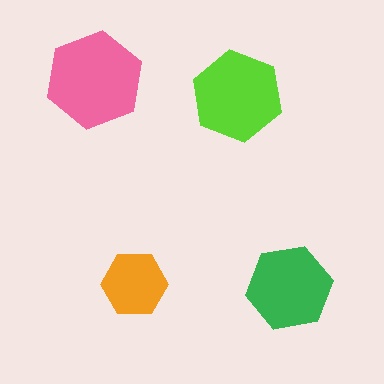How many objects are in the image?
There are 4 objects in the image.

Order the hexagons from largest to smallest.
the pink one, the lime one, the green one, the orange one.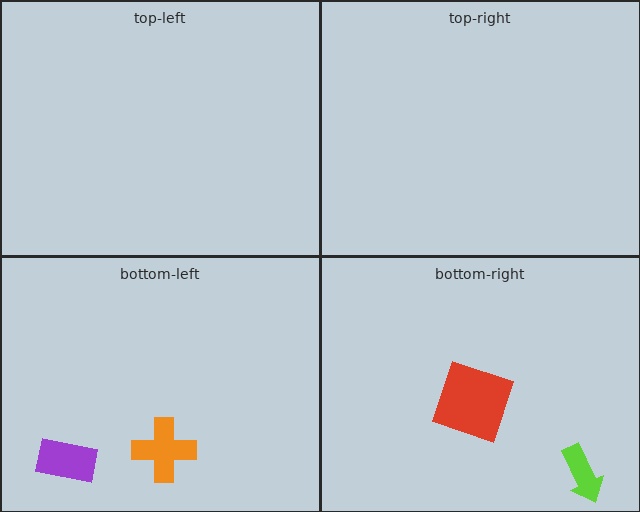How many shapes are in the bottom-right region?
2.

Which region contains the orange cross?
The bottom-left region.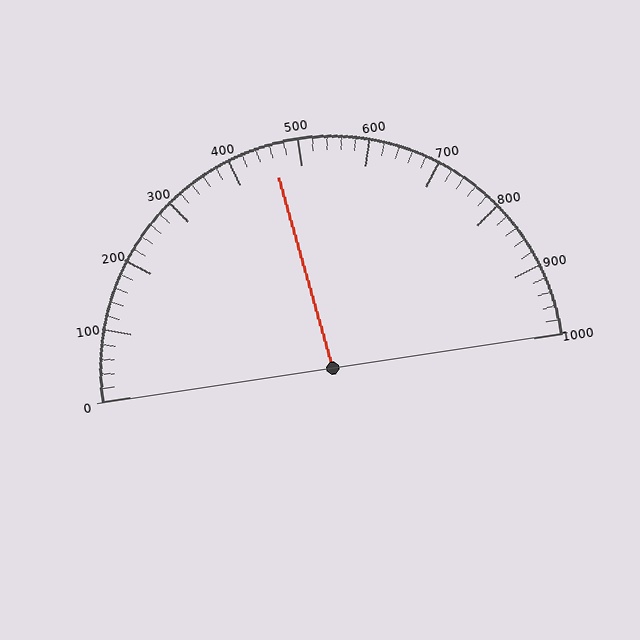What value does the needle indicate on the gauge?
The needle indicates approximately 460.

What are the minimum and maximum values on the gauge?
The gauge ranges from 0 to 1000.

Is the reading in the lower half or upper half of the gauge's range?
The reading is in the lower half of the range (0 to 1000).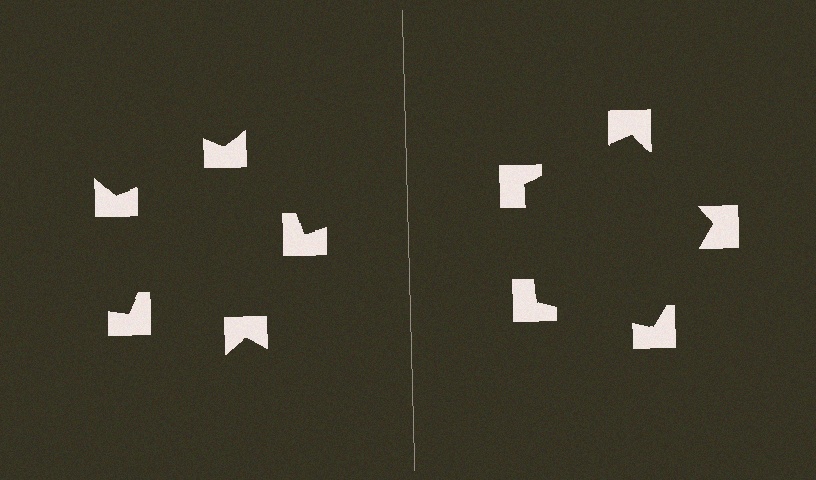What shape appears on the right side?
An illusory pentagon.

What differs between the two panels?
The notched squares are positioned identically on both sides; only the wedge orientations differ. On the right they align to a pentagon; on the left they are misaligned.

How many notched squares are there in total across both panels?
10 — 5 on each side.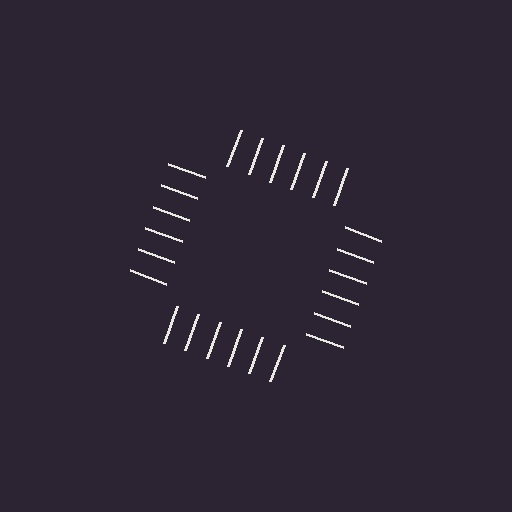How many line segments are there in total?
24 — 6 along each of the 4 edges.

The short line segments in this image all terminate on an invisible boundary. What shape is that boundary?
An illusory square — the line segments terminate on its edges but no continuous stroke is drawn.